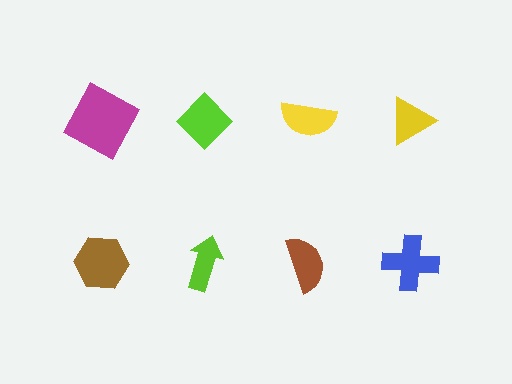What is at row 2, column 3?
A brown semicircle.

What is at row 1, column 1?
A magenta square.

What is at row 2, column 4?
A blue cross.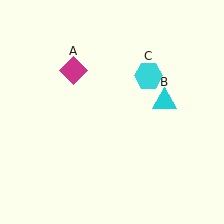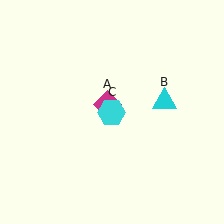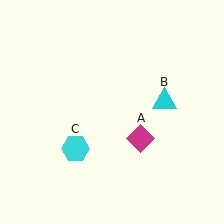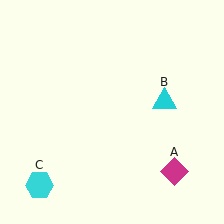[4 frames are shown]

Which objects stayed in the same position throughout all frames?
Cyan triangle (object B) remained stationary.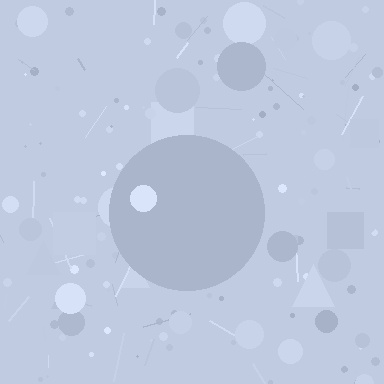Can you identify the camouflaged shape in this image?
The camouflaged shape is a circle.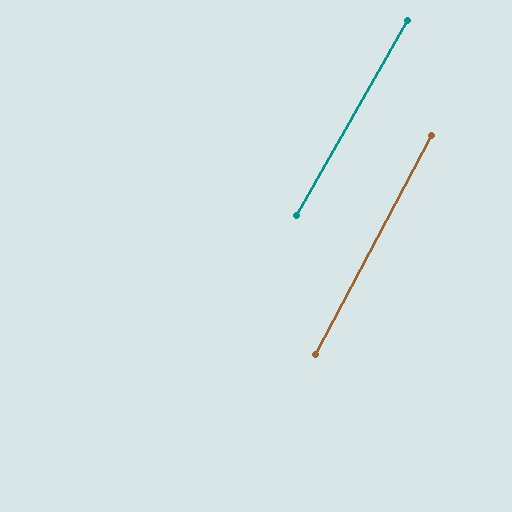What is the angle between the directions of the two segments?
Approximately 2 degrees.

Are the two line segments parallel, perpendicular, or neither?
Parallel — their directions differ by only 1.5°.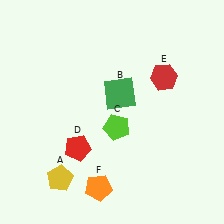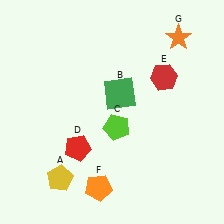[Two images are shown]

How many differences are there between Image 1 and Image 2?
There is 1 difference between the two images.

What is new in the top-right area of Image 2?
An orange star (G) was added in the top-right area of Image 2.